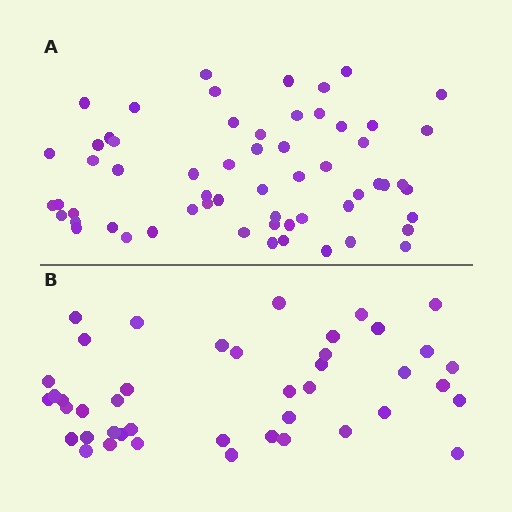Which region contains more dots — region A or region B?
Region A (the top region) has more dots.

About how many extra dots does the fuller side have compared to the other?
Region A has approximately 15 more dots than region B.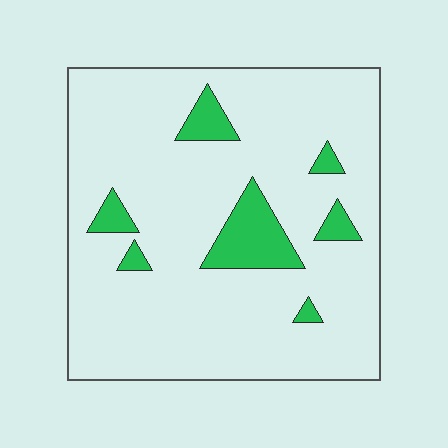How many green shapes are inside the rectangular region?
7.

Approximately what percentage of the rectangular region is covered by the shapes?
Approximately 10%.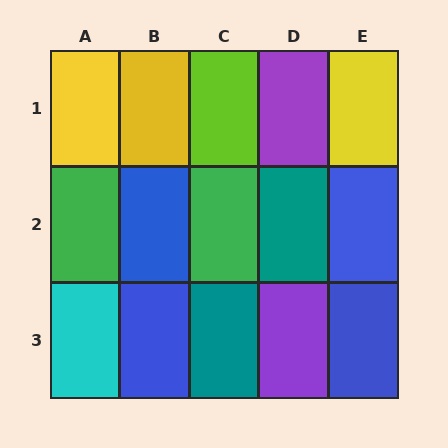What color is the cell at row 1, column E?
Yellow.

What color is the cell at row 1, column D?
Purple.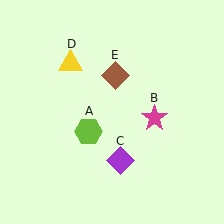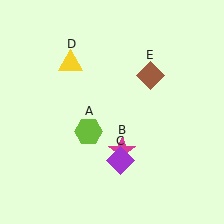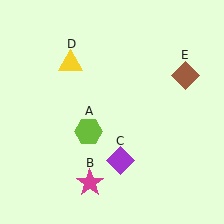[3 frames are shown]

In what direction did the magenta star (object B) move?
The magenta star (object B) moved down and to the left.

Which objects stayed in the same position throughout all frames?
Lime hexagon (object A) and purple diamond (object C) and yellow triangle (object D) remained stationary.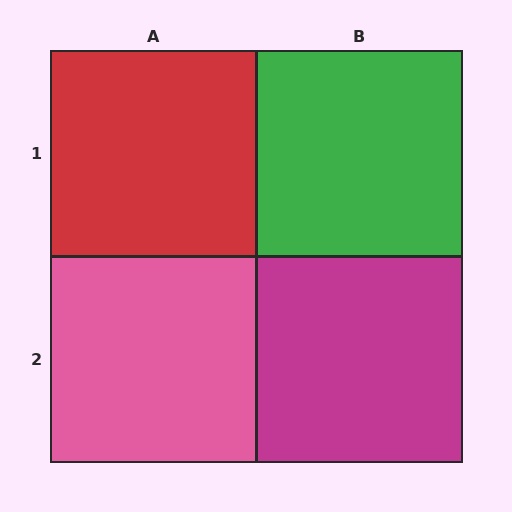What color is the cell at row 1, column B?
Green.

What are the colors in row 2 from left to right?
Pink, magenta.